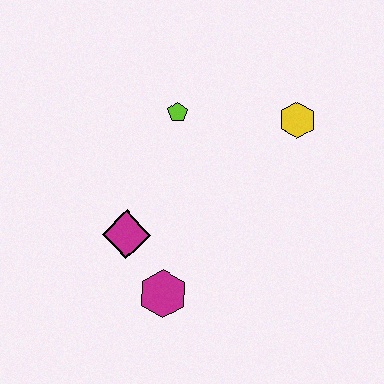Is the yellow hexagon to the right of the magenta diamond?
Yes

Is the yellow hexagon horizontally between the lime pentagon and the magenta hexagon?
No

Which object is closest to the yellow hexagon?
The lime pentagon is closest to the yellow hexagon.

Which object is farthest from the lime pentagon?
The magenta hexagon is farthest from the lime pentagon.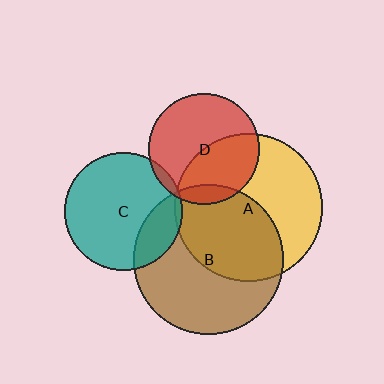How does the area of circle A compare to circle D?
Approximately 1.8 times.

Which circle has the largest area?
Circle B (brown).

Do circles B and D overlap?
Yes.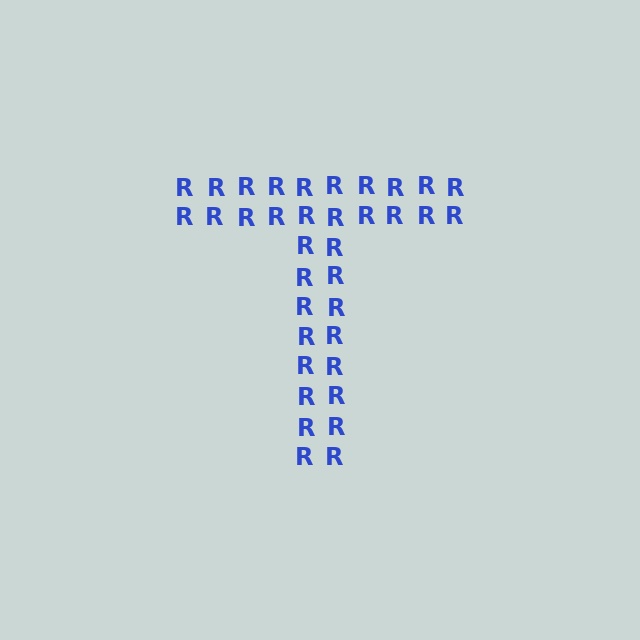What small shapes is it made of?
It is made of small letter R's.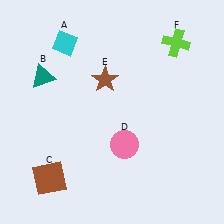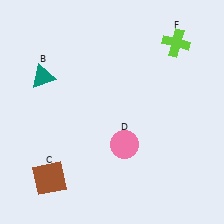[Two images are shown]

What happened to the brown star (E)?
The brown star (E) was removed in Image 2. It was in the top-left area of Image 1.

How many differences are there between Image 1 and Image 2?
There are 2 differences between the two images.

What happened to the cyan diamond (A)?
The cyan diamond (A) was removed in Image 2. It was in the top-left area of Image 1.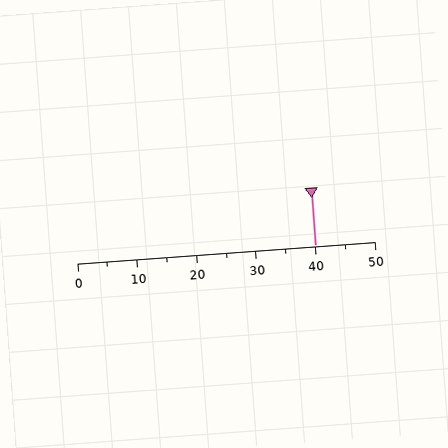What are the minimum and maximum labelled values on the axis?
The axis runs from 0 to 50.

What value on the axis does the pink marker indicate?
The marker indicates approximately 40.